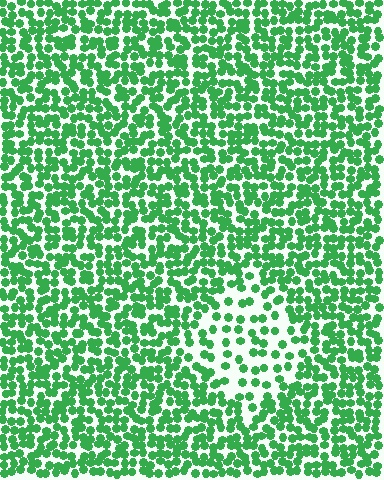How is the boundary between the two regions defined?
The boundary is defined by a change in element density (approximately 2.2x ratio). All elements are the same color, size, and shape.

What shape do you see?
I see a diamond.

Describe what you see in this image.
The image contains small green elements arranged at two different densities. A diamond-shaped region is visible where the elements are less densely packed than the surrounding area.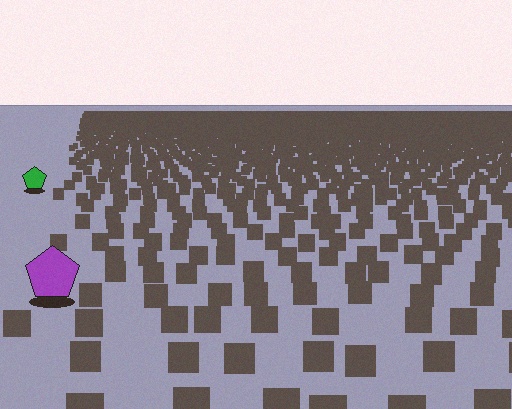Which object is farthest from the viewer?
The green pentagon is farthest from the viewer. It appears smaller and the ground texture around it is denser.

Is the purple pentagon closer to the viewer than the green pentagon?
Yes. The purple pentagon is closer — you can tell from the texture gradient: the ground texture is coarser near it.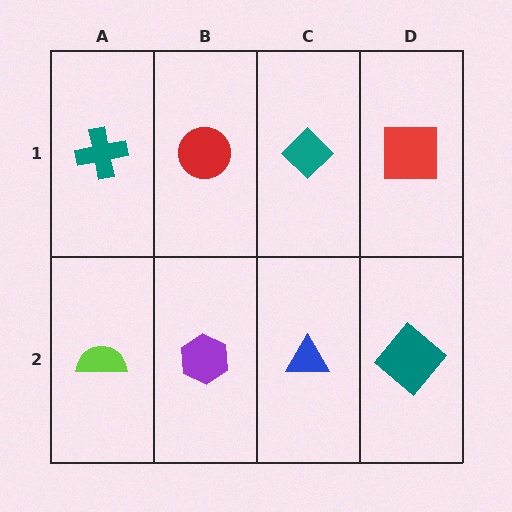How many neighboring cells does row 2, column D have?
2.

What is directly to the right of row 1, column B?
A teal diamond.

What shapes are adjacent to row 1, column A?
A lime semicircle (row 2, column A), a red circle (row 1, column B).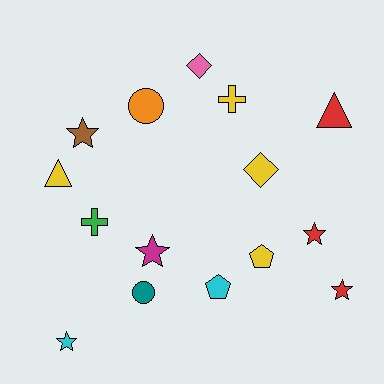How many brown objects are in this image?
There is 1 brown object.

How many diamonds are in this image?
There are 2 diamonds.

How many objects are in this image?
There are 15 objects.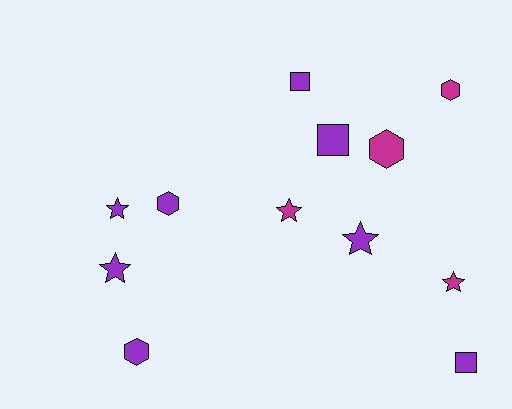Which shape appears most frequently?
Star, with 5 objects.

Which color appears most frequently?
Purple, with 8 objects.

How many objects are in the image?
There are 12 objects.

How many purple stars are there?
There are 3 purple stars.